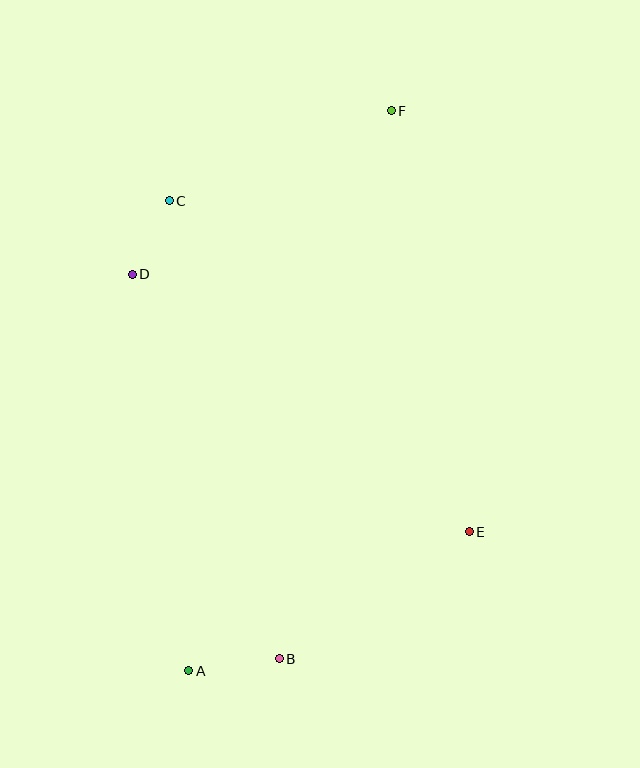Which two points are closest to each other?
Points C and D are closest to each other.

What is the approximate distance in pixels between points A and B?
The distance between A and B is approximately 91 pixels.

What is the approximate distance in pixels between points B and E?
The distance between B and E is approximately 229 pixels.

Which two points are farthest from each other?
Points A and F are farthest from each other.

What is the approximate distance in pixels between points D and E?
The distance between D and E is approximately 424 pixels.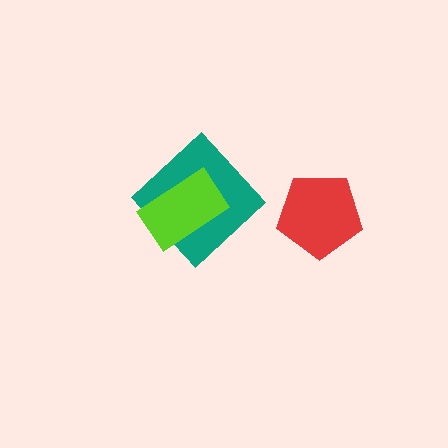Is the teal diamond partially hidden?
Yes, it is partially covered by another shape.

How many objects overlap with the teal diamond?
1 object overlaps with the teal diamond.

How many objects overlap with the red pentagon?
0 objects overlap with the red pentagon.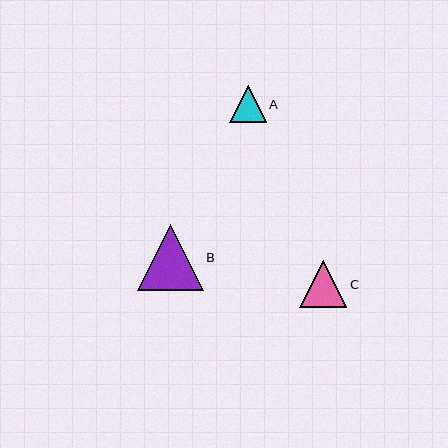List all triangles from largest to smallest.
From largest to smallest: B, C, A.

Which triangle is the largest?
Triangle B is the largest with a size of approximately 66 pixels.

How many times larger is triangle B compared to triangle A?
Triangle B is approximately 1.8 times the size of triangle A.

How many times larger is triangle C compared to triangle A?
Triangle C is approximately 1.3 times the size of triangle A.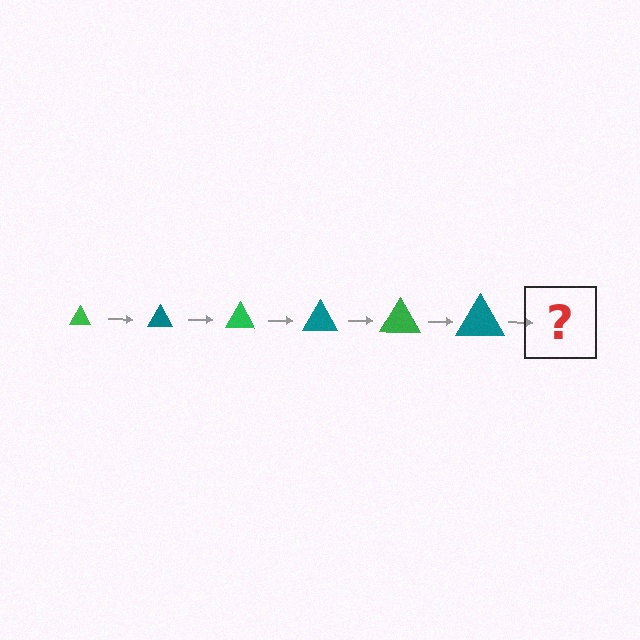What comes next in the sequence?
The next element should be a green triangle, larger than the previous one.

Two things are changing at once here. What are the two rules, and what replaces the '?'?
The two rules are that the triangle grows larger each step and the color cycles through green and teal. The '?' should be a green triangle, larger than the previous one.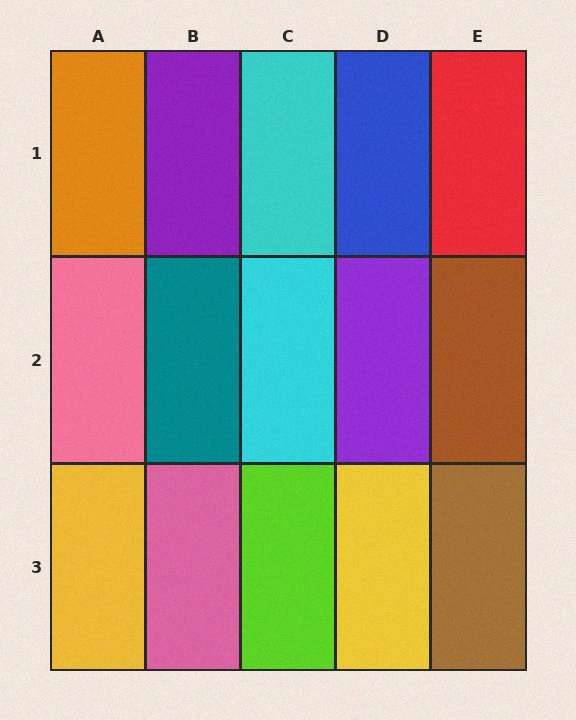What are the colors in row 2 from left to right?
Pink, teal, cyan, purple, brown.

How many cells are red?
1 cell is red.